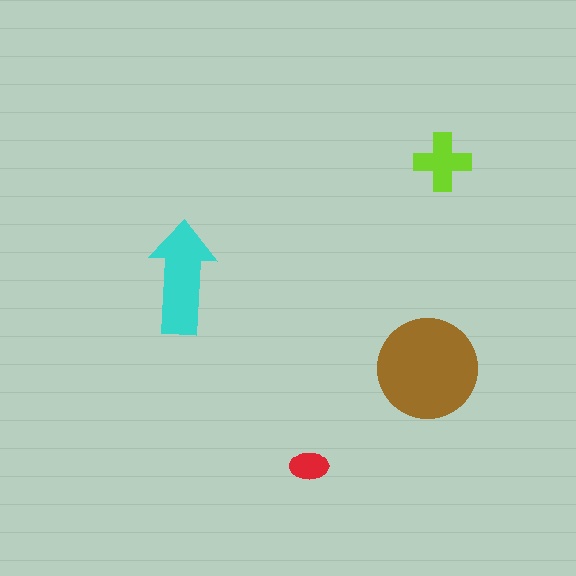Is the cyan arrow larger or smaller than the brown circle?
Smaller.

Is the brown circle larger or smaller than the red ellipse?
Larger.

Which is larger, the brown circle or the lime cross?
The brown circle.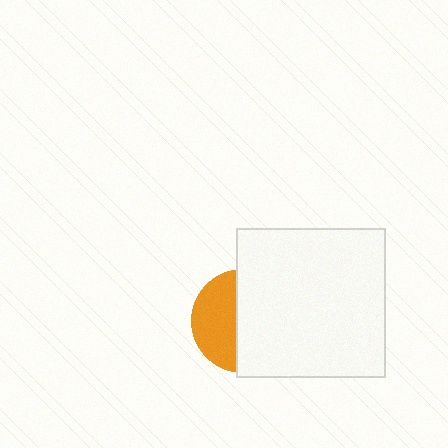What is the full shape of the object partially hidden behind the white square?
The partially hidden object is an orange circle.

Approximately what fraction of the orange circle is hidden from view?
Roughly 59% of the orange circle is hidden behind the white square.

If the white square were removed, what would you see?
You would see the complete orange circle.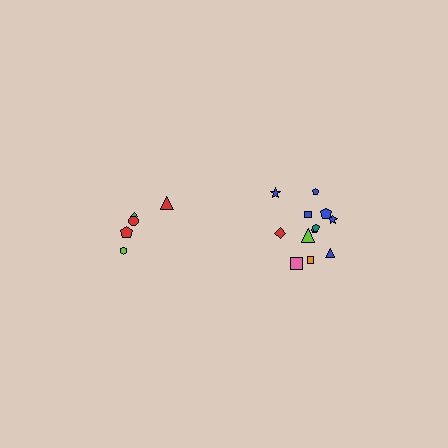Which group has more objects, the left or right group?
The right group.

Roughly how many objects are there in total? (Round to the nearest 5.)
Roughly 15 objects in total.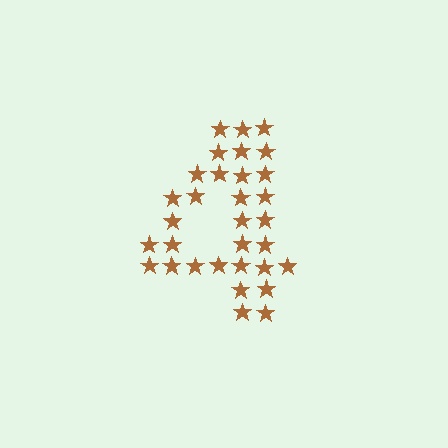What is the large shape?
The large shape is the digit 4.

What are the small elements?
The small elements are stars.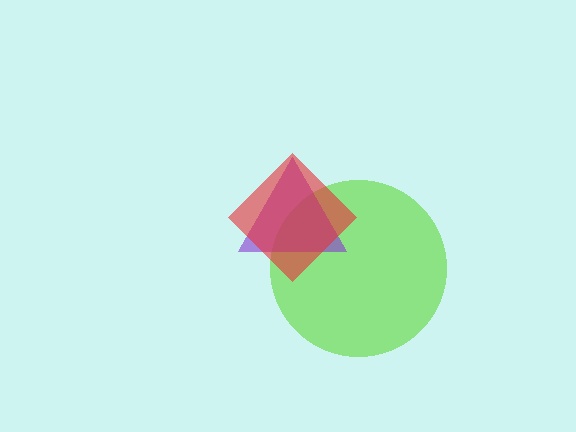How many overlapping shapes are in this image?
There are 3 overlapping shapes in the image.